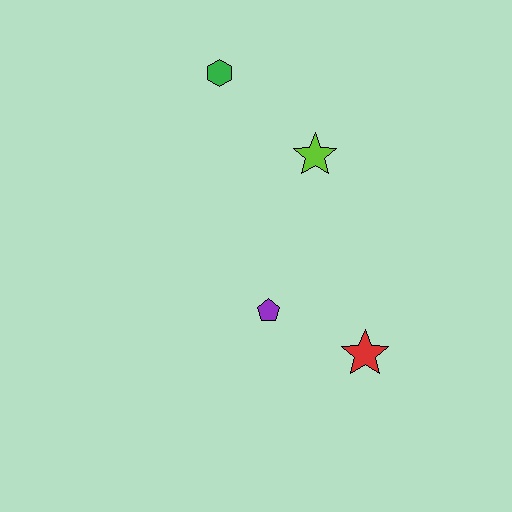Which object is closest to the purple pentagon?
The red star is closest to the purple pentagon.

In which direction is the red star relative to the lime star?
The red star is below the lime star.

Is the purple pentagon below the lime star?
Yes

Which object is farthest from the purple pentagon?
The green hexagon is farthest from the purple pentagon.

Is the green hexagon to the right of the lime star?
No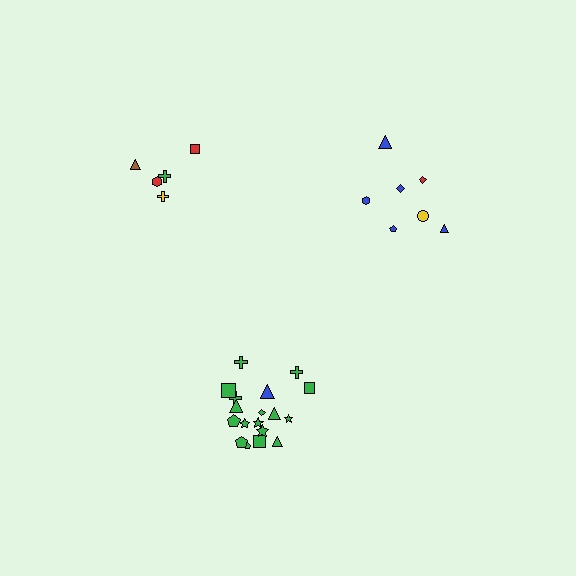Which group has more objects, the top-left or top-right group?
The top-right group.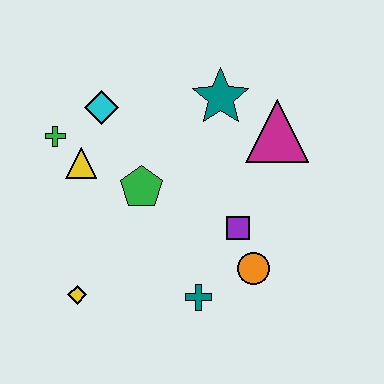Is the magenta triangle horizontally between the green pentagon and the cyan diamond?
No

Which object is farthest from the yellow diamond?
The magenta triangle is farthest from the yellow diamond.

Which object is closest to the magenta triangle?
The teal star is closest to the magenta triangle.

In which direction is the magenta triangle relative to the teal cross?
The magenta triangle is above the teal cross.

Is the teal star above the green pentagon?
Yes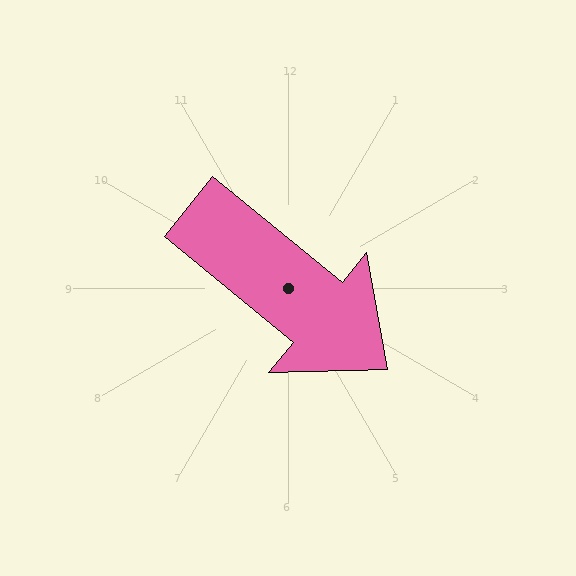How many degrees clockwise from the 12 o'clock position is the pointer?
Approximately 129 degrees.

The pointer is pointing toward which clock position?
Roughly 4 o'clock.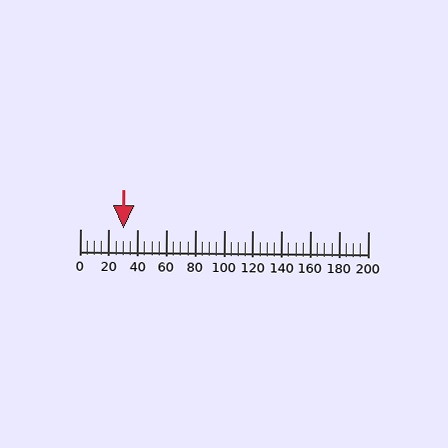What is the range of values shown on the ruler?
The ruler shows values from 0 to 200.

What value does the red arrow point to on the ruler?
The red arrow points to approximately 30.